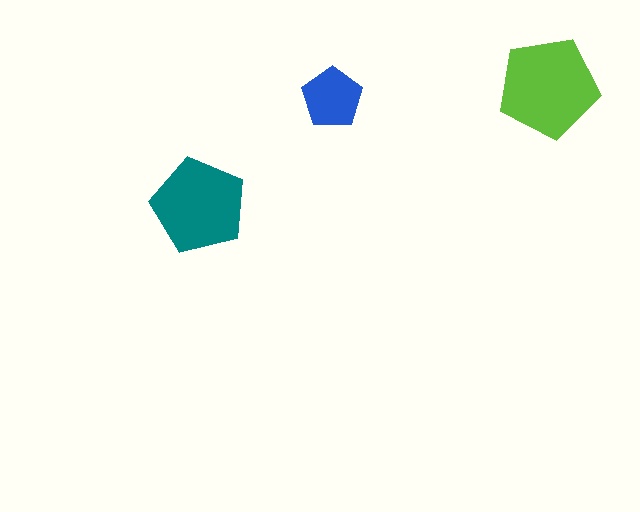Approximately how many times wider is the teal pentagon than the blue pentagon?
About 1.5 times wider.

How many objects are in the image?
There are 3 objects in the image.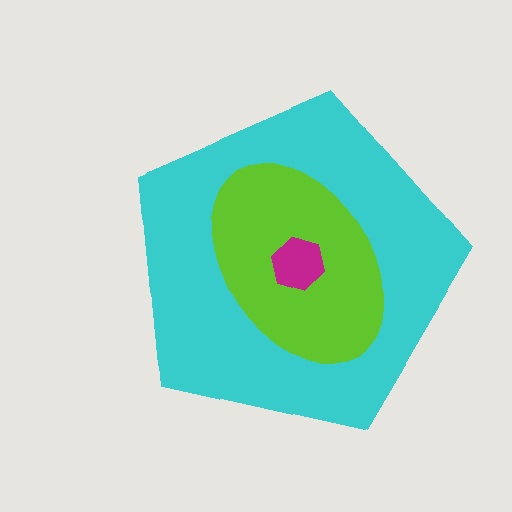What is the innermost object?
The magenta hexagon.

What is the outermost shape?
The cyan pentagon.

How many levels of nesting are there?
3.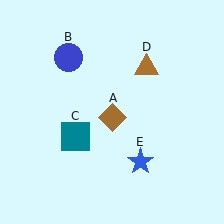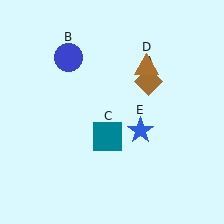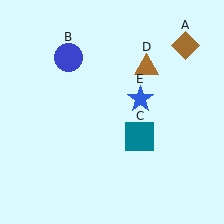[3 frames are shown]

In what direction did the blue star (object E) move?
The blue star (object E) moved up.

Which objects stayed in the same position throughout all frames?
Blue circle (object B) and brown triangle (object D) remained stationary.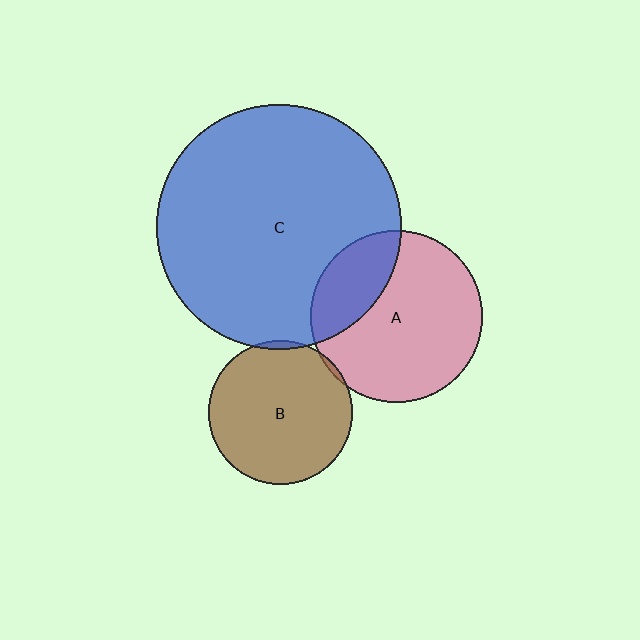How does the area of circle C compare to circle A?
Approximately 2.0 times.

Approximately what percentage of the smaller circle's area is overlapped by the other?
Approximately 5%.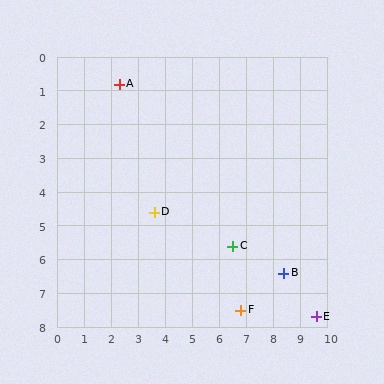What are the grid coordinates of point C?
Point C is at approximately (6.5, 5.6).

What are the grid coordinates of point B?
Point B is at approximately (8.4, 6.4).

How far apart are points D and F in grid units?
Points D and F are about 4.3 grid units apart.